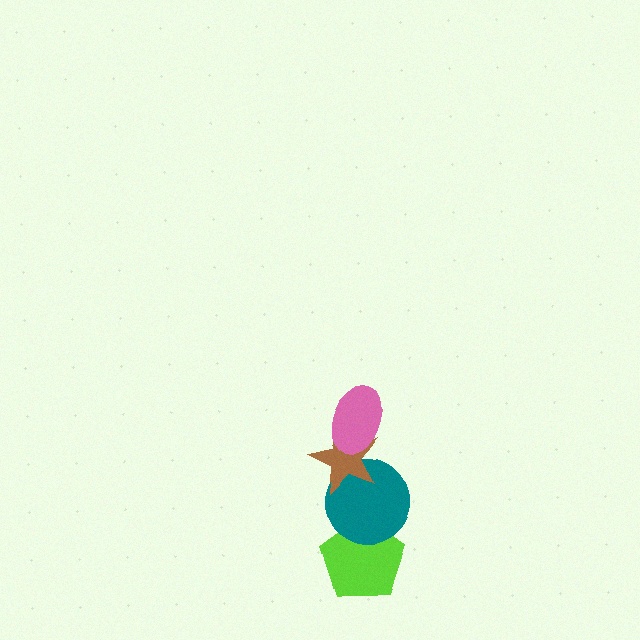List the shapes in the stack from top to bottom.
From top to bottom: the pink ellipse, the brown star, the teal circle, the lime pentagon.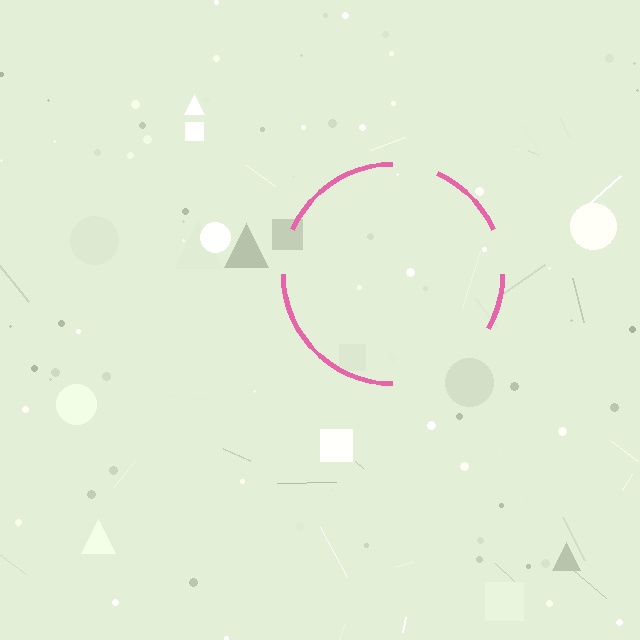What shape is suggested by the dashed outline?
The dashed outline suggests a circle.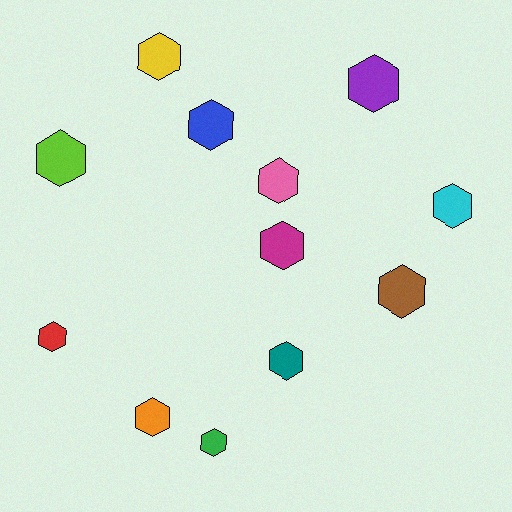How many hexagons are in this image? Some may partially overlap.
There are 12 hexagons.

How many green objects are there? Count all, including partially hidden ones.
There is 1 green object.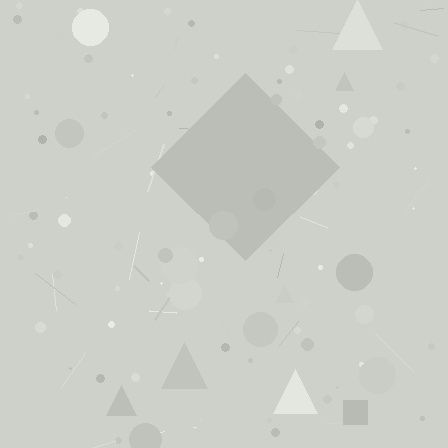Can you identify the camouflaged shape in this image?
The camouflaged shape is a diamond.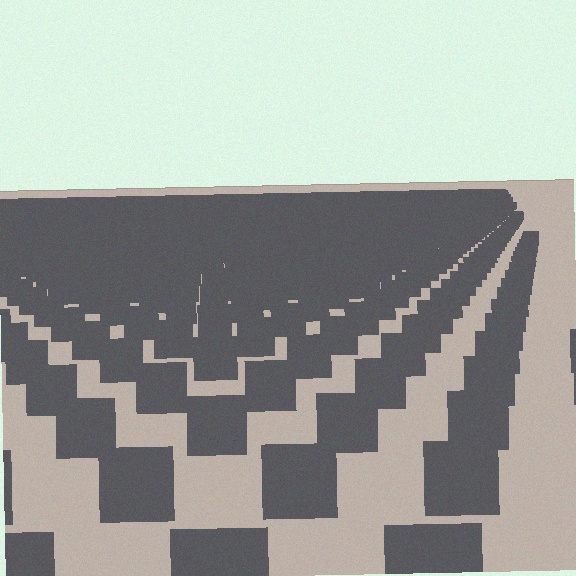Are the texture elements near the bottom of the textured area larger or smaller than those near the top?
Larger. Near the bottom, elements are closer to the viewer and appear at a bigger on-screen size.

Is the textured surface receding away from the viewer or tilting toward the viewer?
The surface is receding away from the viewer. Texture elements get smaller and denser toward the top.